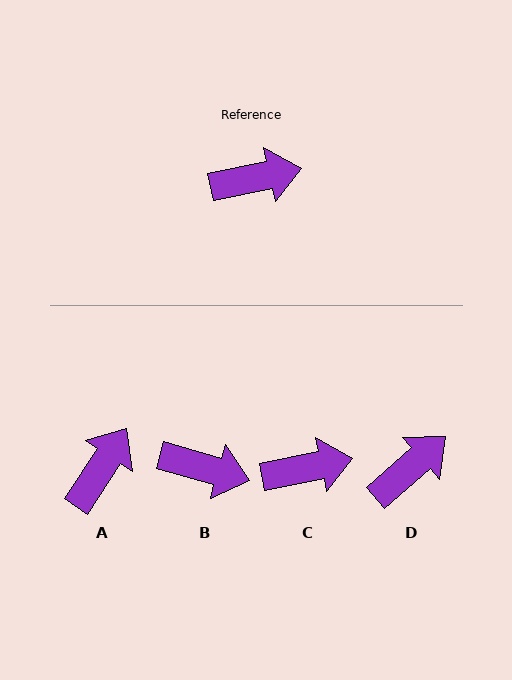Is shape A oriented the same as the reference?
No, it is off by about 45 degrees.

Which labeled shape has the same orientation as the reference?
C.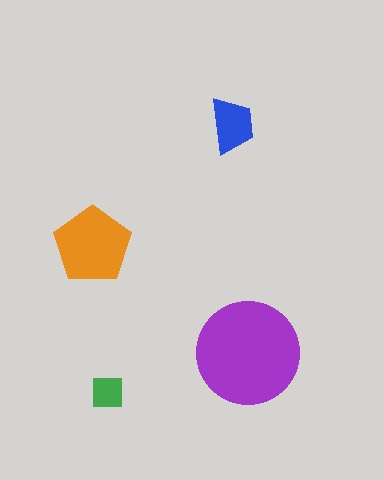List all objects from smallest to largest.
The green square, the blue trapezoid, the orange pentagon, the purple circle.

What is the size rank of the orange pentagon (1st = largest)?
2nd.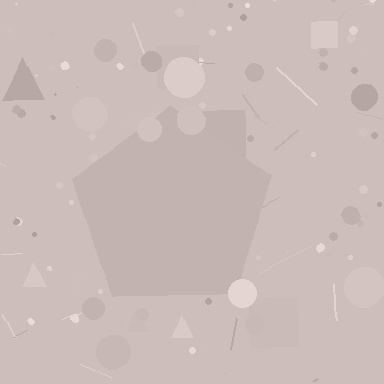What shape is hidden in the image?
A pentagon is hidden in the image.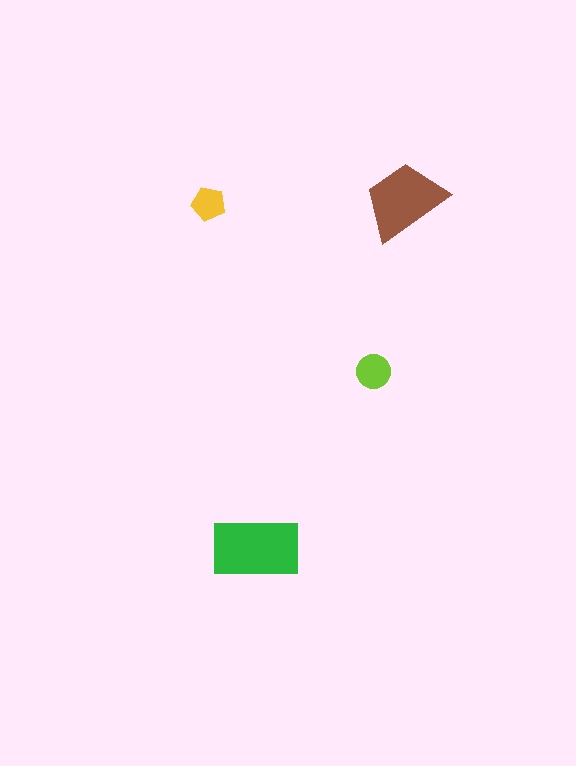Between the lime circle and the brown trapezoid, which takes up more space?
The brown trapezoid.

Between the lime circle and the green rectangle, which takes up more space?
The green rectangle.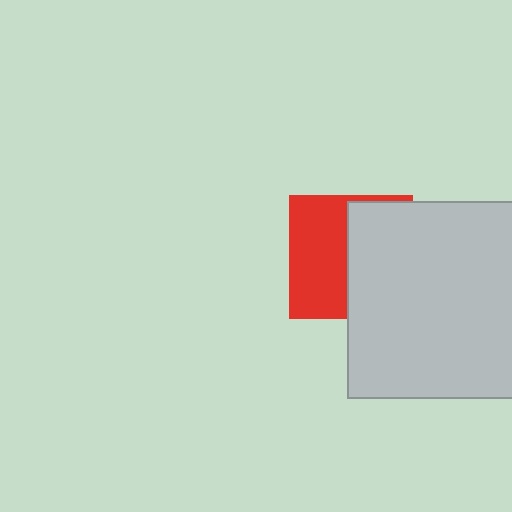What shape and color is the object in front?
The object in front is a light gray square.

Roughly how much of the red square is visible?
About half of it is visible (roughly 49%).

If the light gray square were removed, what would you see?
You would see the complete red square.